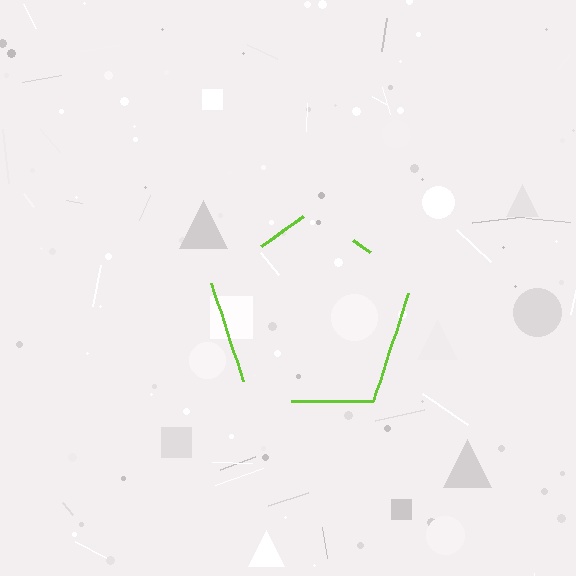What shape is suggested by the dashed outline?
The dashed outline suggests a pentagon.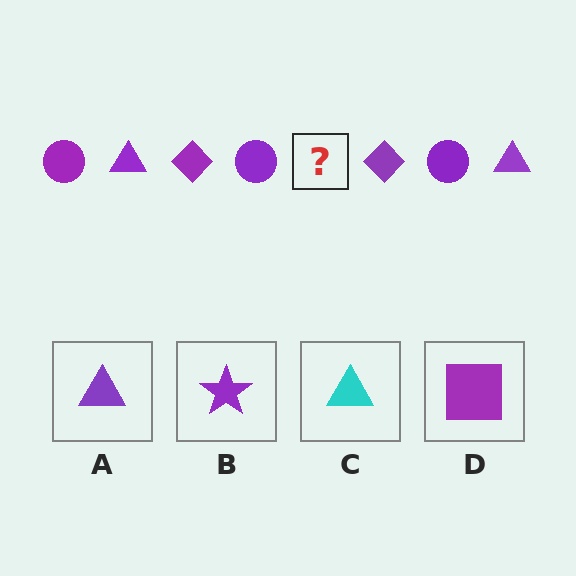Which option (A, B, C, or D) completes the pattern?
A.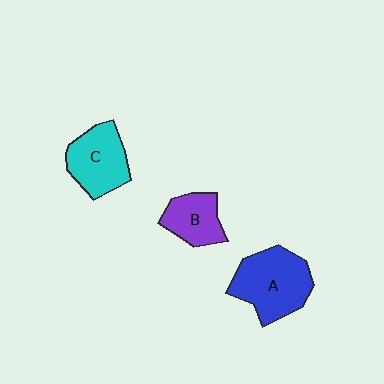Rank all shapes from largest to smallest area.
From largest to smallest: A (blue), C (cyan), B (purple).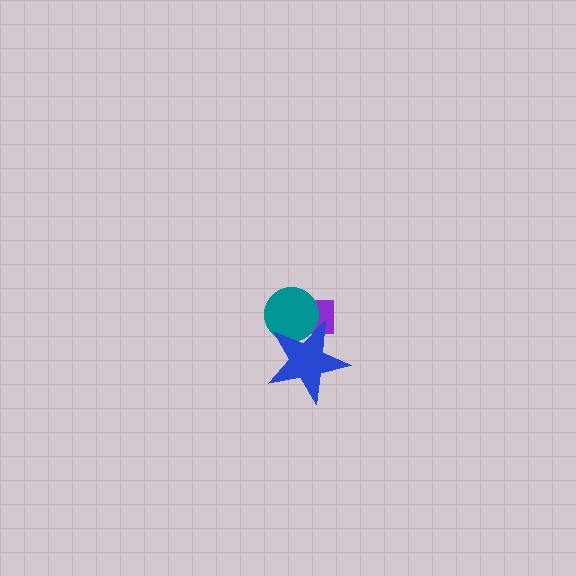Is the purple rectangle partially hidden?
Yes, it is partially covered by another shape.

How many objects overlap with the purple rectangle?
2 objects overlap with the purple rectangle.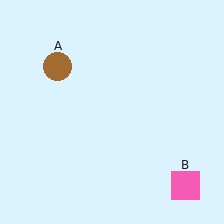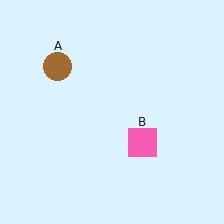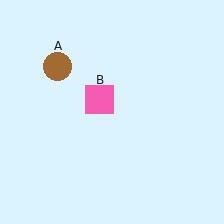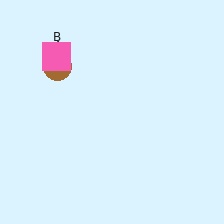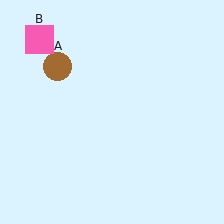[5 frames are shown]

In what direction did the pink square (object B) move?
The pink square (object B) moved up and to the left.